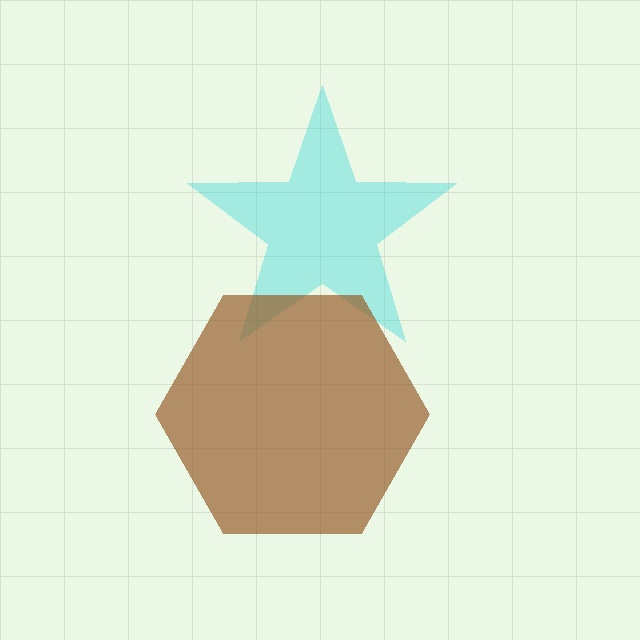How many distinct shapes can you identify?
There are 2 distinct shapes: a cyan star, a brown hexagon.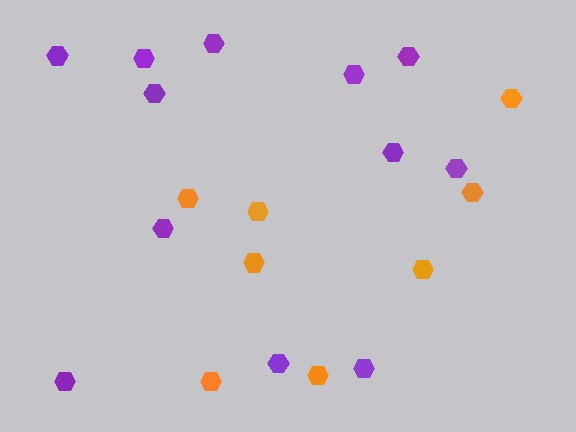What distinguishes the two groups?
There are 2 groups: one group of purple hexagons (12) and one group of orange hexagons (8).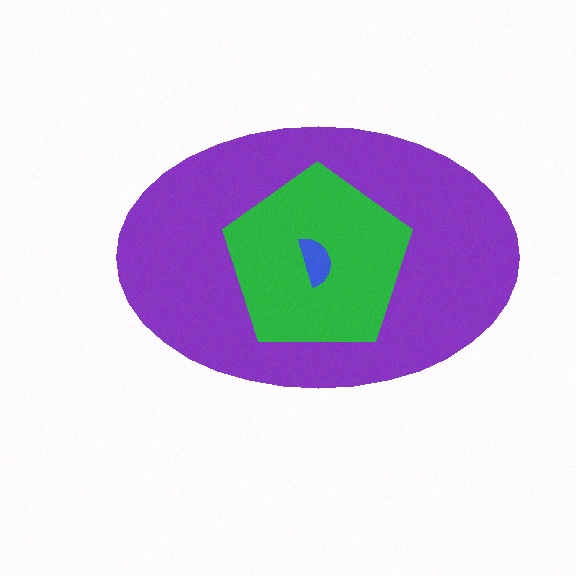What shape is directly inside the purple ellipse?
The green pentagon.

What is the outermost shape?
The purple ellipse.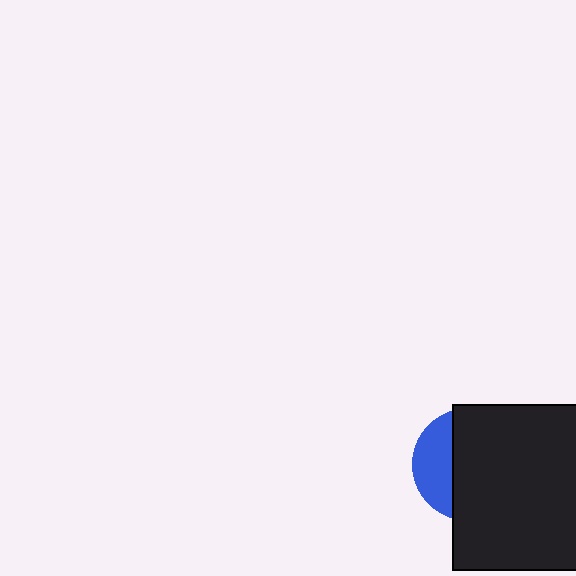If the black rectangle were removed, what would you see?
You would see the complete blue circle.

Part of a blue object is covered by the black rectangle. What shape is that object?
It is a circle.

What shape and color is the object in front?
The object in front is a black rectangle.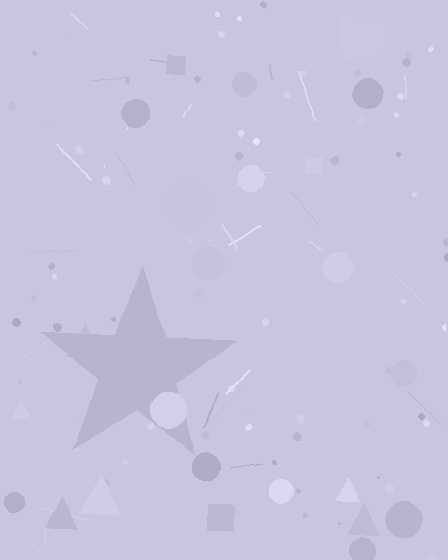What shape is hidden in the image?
A star is hidden in the image.